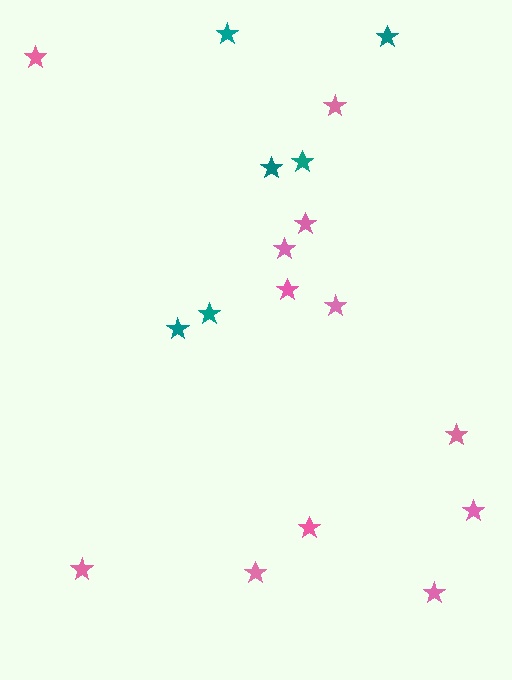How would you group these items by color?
There are 2 groups: one group of teal stars (6) and one group of pink stars (12).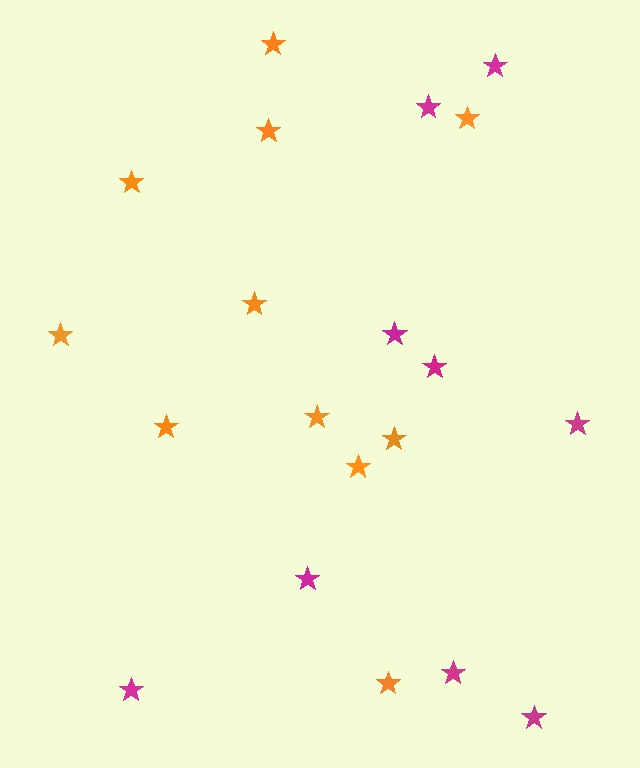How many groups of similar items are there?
There are 2 groups: one group of magenta stars (9) and one group of orange stars (11).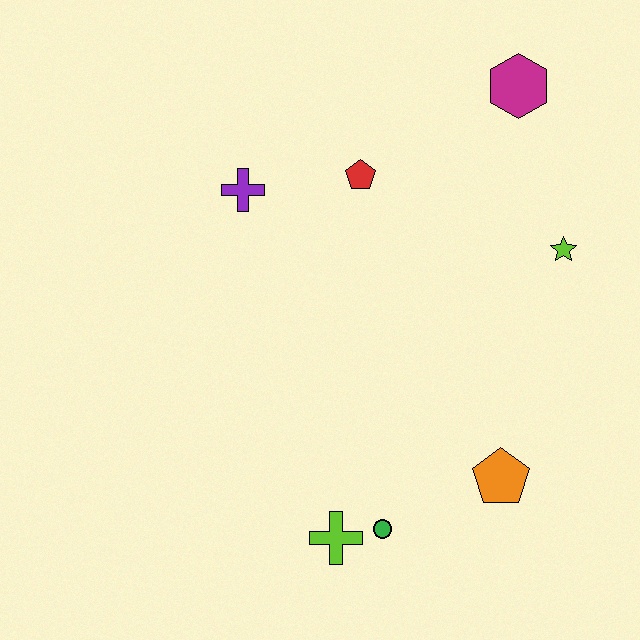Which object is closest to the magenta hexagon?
The lime star is closest to the magenta hexagon.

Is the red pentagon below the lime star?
No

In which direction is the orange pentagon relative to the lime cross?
The orange pentagon is to the right of the lime cross.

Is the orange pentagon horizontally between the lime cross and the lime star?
Yes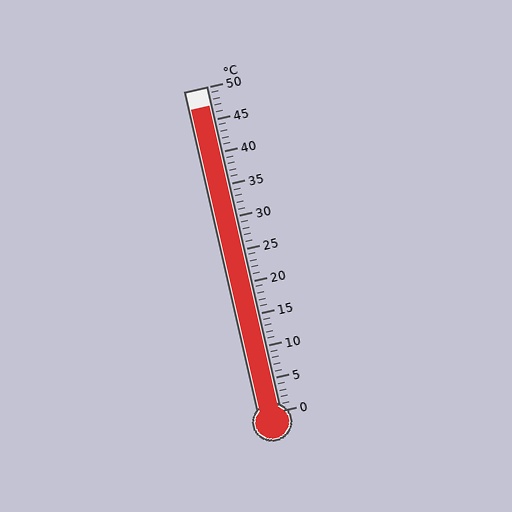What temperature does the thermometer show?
The thermometer shows approximately 47°C.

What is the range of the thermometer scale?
The thermometer scale ranges from 0°C to 50°C.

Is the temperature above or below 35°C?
The temperature is above 35°C.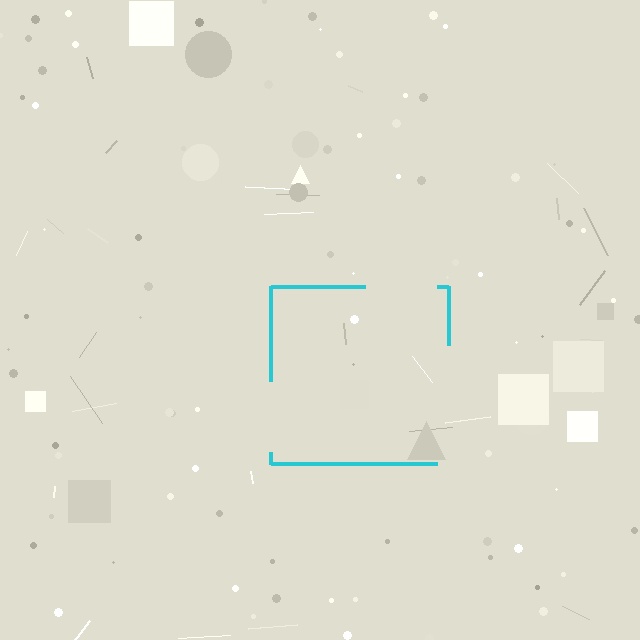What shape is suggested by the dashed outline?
The dashed outline suggests a square.